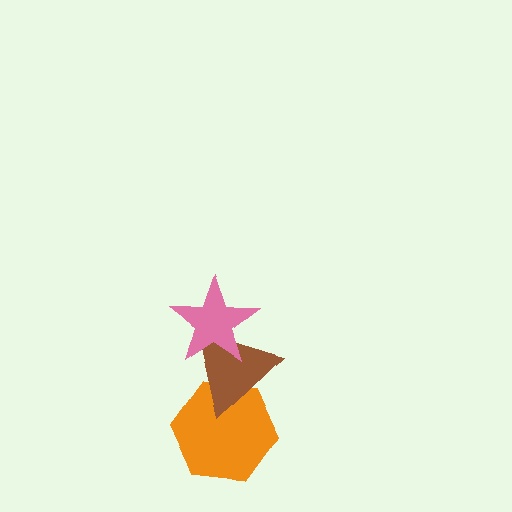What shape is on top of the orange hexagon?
The brown triangle is on top of the orange hexagon.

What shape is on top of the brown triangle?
The pink star is on top of the brown triangle.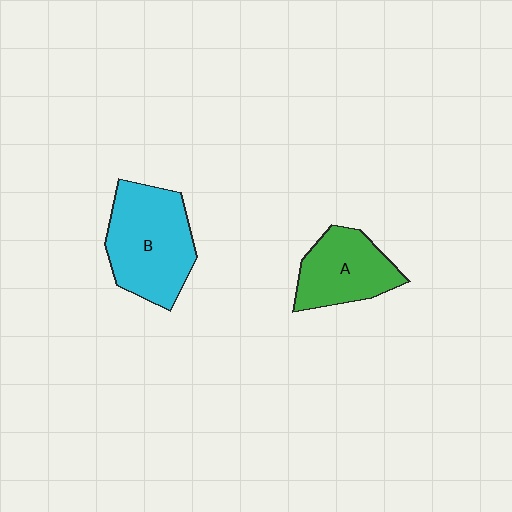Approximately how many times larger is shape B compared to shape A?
Approximately 1.4 times.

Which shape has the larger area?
Shape B (cyan).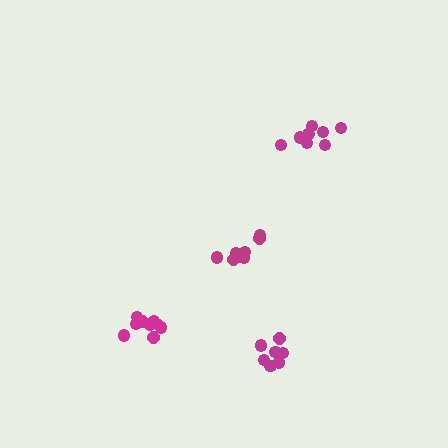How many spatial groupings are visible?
There are 4 spatial groupings.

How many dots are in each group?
Group 1: 9 dots, Group 2: 7 dots, Group 3: 8 dots, Group 4: 8 dots (32 total).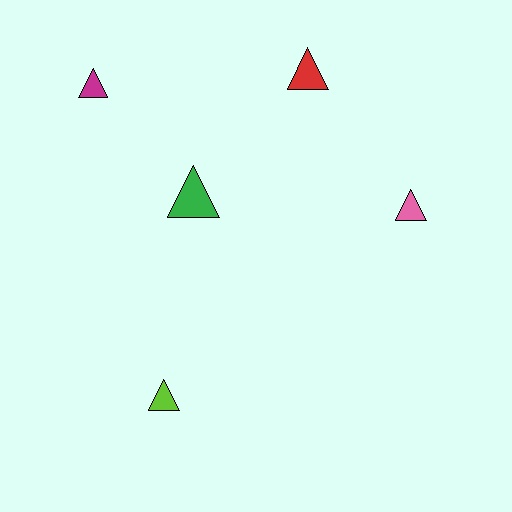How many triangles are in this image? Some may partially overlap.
There are 5 triangles.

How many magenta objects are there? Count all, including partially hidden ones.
There is 1 magenta object.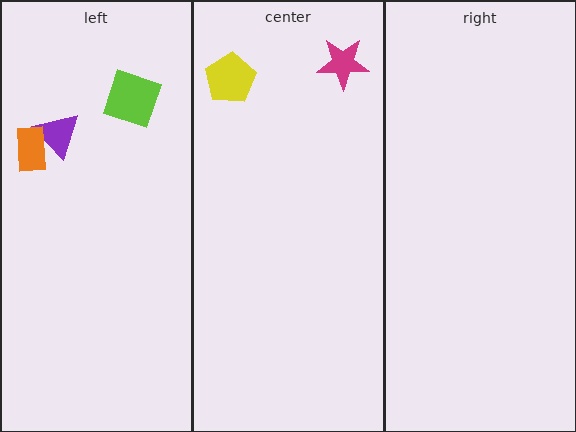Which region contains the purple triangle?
The left region.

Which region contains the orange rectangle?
The left region.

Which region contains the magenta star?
The center region.